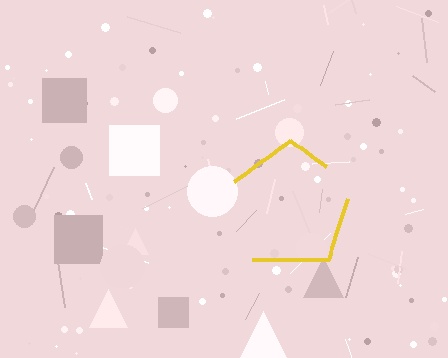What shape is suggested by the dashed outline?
The dashed outline suggests a pentagon.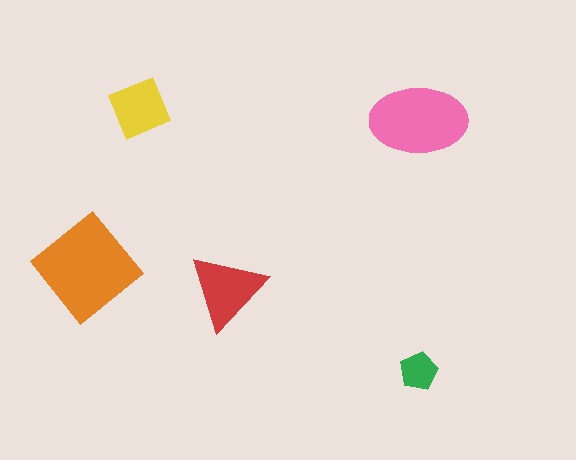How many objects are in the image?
There are 5 objects in the image.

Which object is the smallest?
The green pentagon.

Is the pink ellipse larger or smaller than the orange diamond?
Smaller.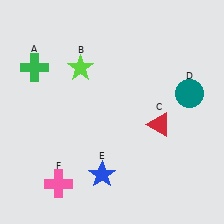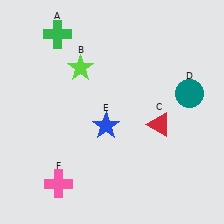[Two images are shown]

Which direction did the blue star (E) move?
The blue star (E) moved up.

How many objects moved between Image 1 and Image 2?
2 objects moved between the two images.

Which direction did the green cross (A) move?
The green cross (A) moved up.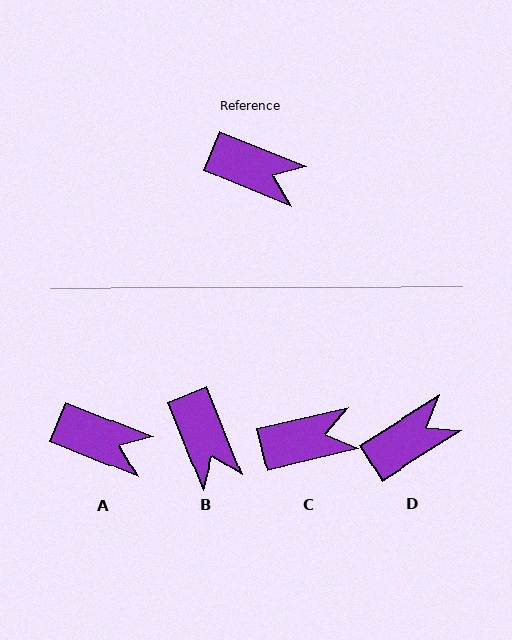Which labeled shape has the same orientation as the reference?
A.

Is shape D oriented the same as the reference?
No, it is off by about 54 degrees.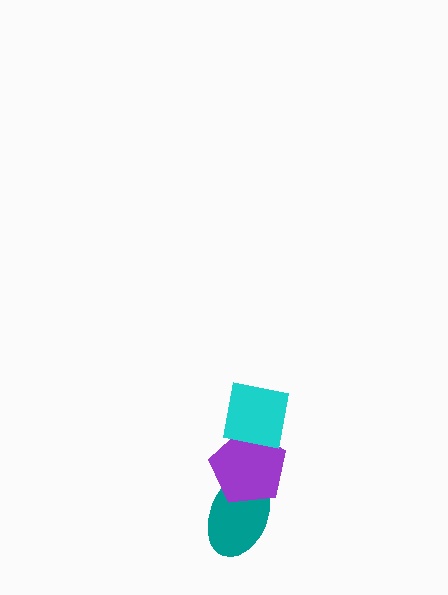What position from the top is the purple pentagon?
The purple pentagon is 2nd from the top.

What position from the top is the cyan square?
The cyan square is 1st from the top.